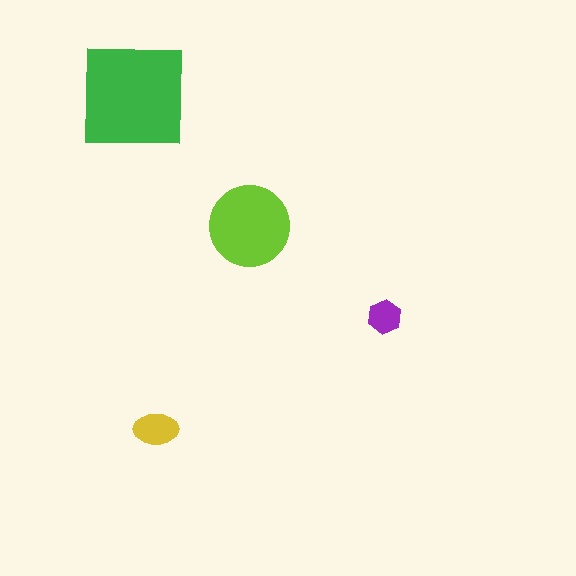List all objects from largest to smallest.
The green square, the lime circle, the yellow ellipse, the purple hexagon.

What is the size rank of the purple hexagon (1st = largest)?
4th.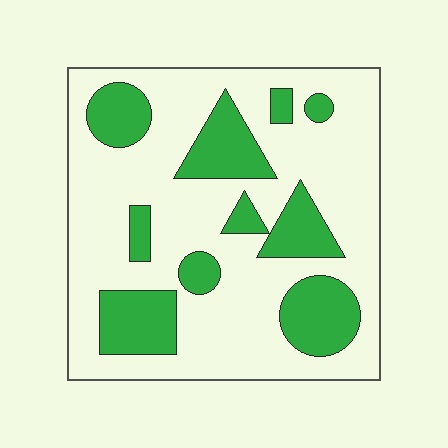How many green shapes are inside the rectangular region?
10.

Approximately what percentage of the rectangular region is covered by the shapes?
Approximately 30%.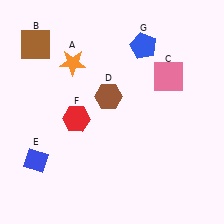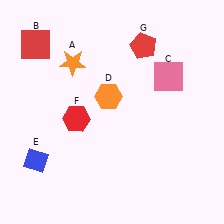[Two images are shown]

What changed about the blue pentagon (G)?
In Image 1, G is blue. In Image 2, it changed to red.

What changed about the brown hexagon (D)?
In Image 1, D is brown. In Image 2, it changed to orange.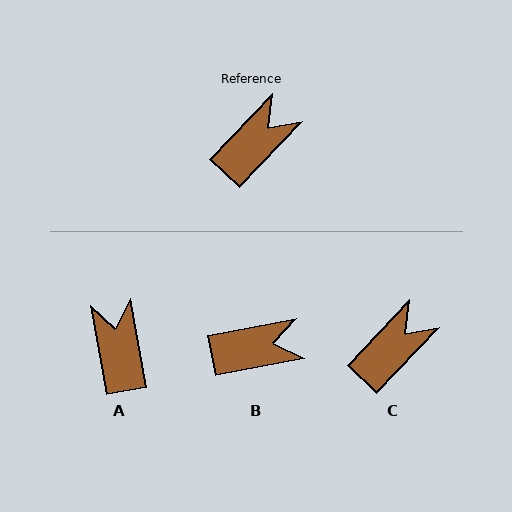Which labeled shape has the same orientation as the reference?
C.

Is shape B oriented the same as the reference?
No, it is off by about 36 degrees.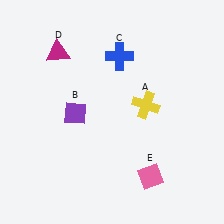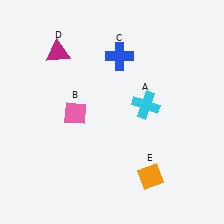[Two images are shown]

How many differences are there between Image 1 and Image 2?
There are 3 differences between the two images.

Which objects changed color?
A changed from yellow to cyan. B changed from purple to pink. E changed from pink to orange.